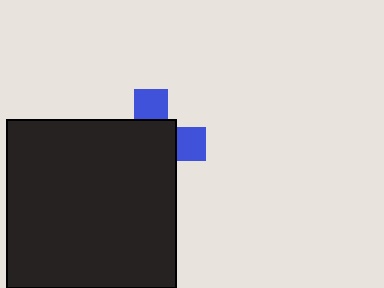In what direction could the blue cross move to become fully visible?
The blue cross could move toward the upper-right. That would shift it out from behind the black square entirely.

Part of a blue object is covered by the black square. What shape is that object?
It is a cross.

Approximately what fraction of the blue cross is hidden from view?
Roughly 69% of the blue cross is hidden behind the black square.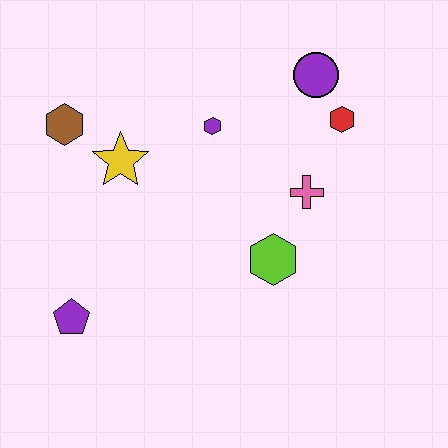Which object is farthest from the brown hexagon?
The red hexagon is farthest from the brown hexagon.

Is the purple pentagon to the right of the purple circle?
No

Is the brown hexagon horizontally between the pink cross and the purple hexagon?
No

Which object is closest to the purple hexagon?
The yellow star is closest to the purple hexagon.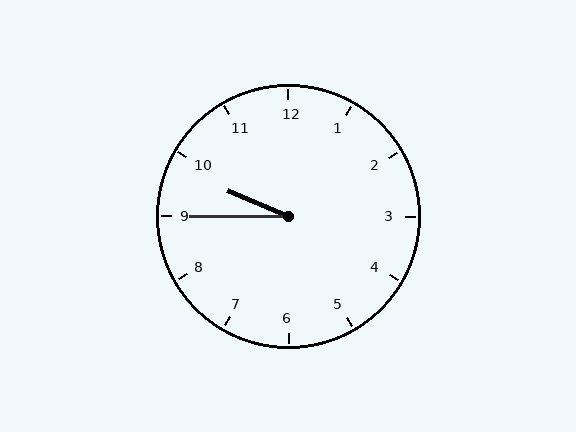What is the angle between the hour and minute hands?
Approximately 22 degrees.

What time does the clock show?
9:45.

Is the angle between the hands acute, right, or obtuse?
It is acute.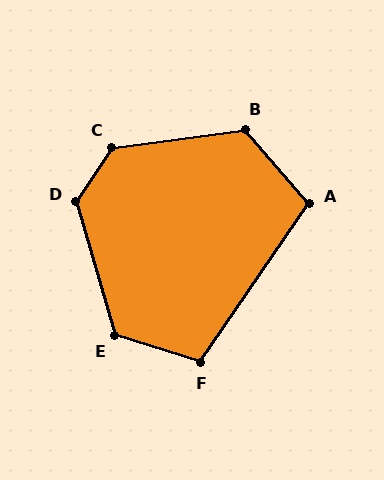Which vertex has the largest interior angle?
C, at approximately 131 degrees.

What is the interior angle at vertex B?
Approximately 123 degrees (obtuse).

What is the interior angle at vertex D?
Approximately 130 degrees (obtuse).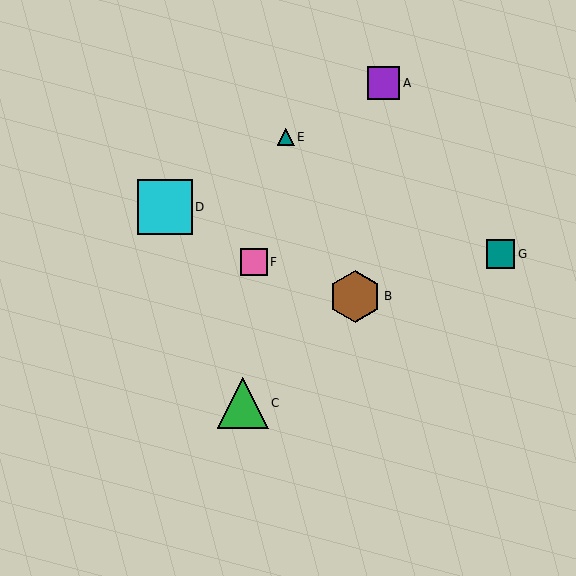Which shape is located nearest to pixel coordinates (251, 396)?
The green triangle (labeled C) at (243, 403) is nearest to that location.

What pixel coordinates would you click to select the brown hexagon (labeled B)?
Click at (355, 296) to select the brown hexagon B.